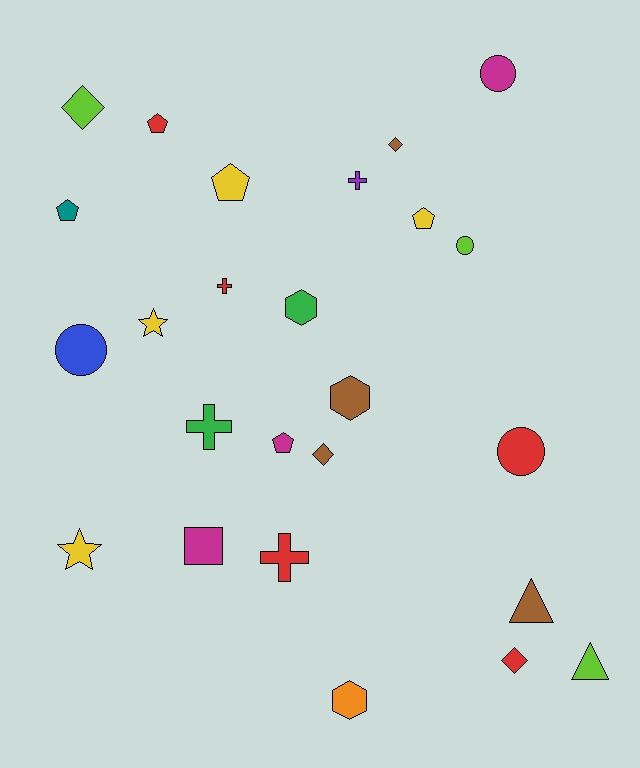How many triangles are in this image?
There are 2 triangles.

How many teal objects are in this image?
There is 1 teal object.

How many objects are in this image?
There are 25 objects.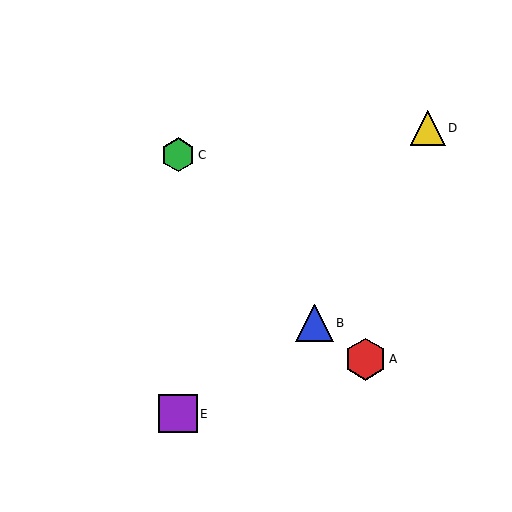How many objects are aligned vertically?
2 objects (C, E) are aligned vertically.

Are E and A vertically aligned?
No, E is at x≈178 and A is at x≈365.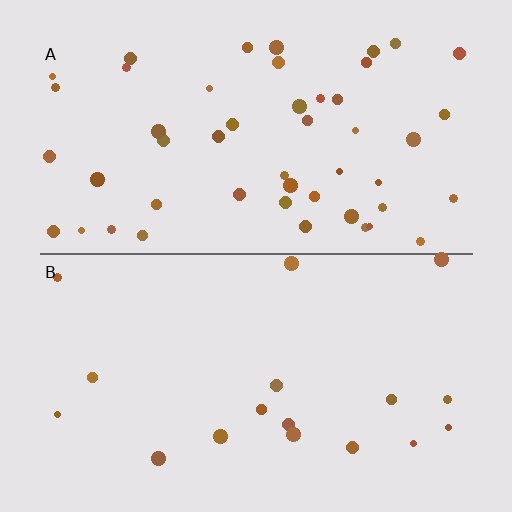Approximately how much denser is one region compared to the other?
Approximately 2.8× — region A over region B.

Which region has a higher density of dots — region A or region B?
A (the top).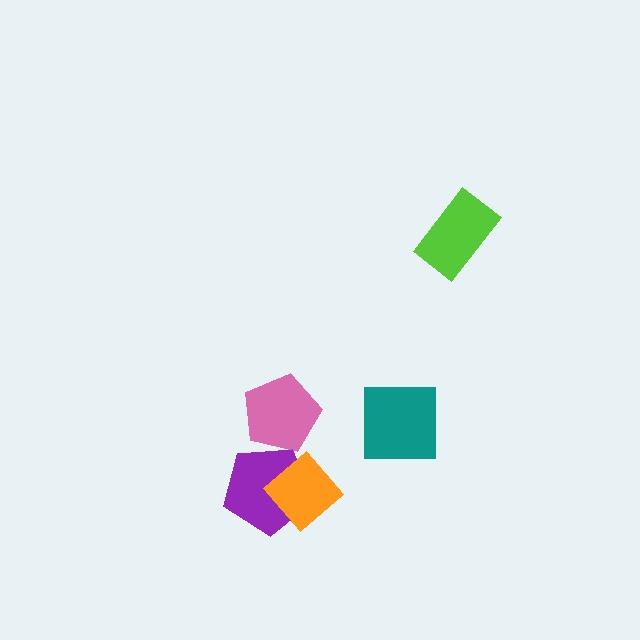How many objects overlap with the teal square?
0 objects overlap with the teal square.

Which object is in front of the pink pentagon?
The purple pentagon is in front of the pink pentagon.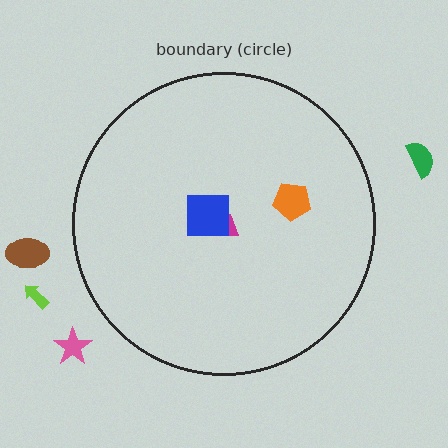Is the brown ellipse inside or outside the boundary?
Outside.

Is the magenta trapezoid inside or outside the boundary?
Inside.